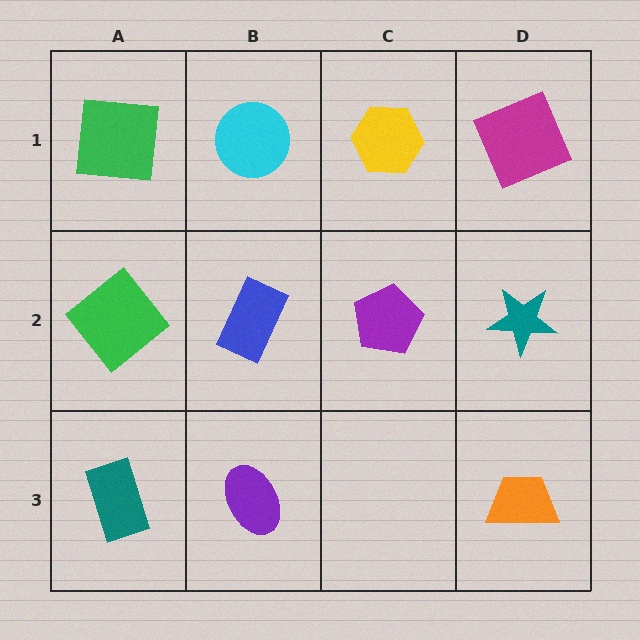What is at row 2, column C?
A purple pentagon.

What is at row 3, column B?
A purple ellipse.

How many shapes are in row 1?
4 shapes.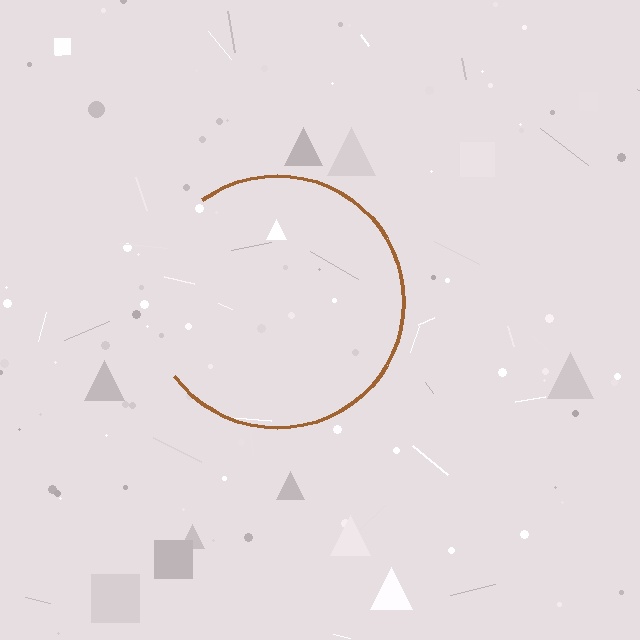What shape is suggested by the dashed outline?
The dashed outline suggests a circle.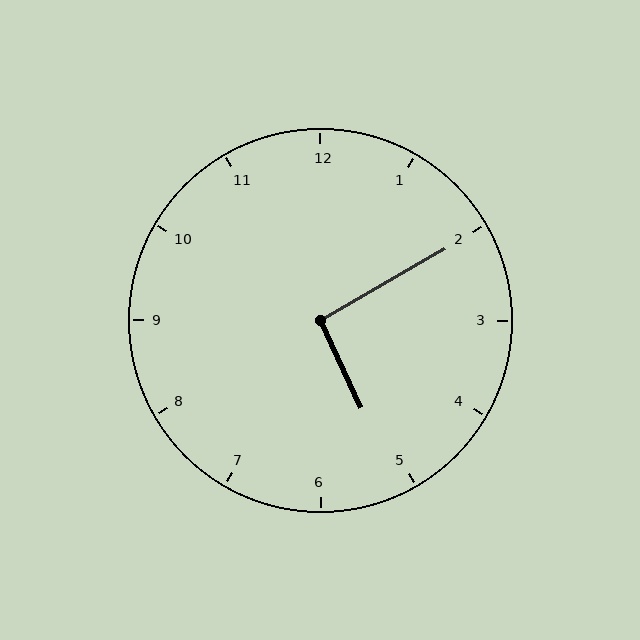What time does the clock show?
5:10.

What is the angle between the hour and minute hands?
Approximately 95 degrees.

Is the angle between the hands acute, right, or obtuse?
It is right.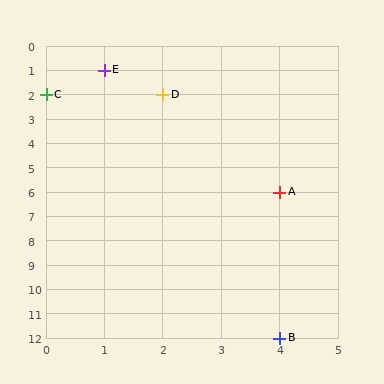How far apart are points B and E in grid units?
Points B and E are 3 columns and 11 rows apart (about 11.4 grid units diagonally).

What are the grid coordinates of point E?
Point E is at grid coordinates (1, 1).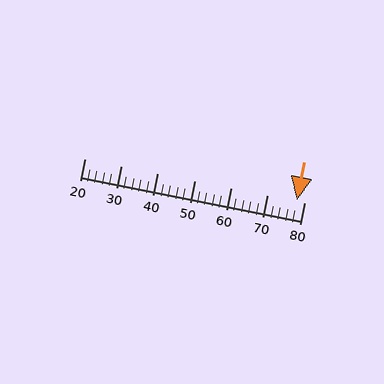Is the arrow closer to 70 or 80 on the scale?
The arrow is closer to 80.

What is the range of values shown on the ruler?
The ruler shows values from 20 to 80.